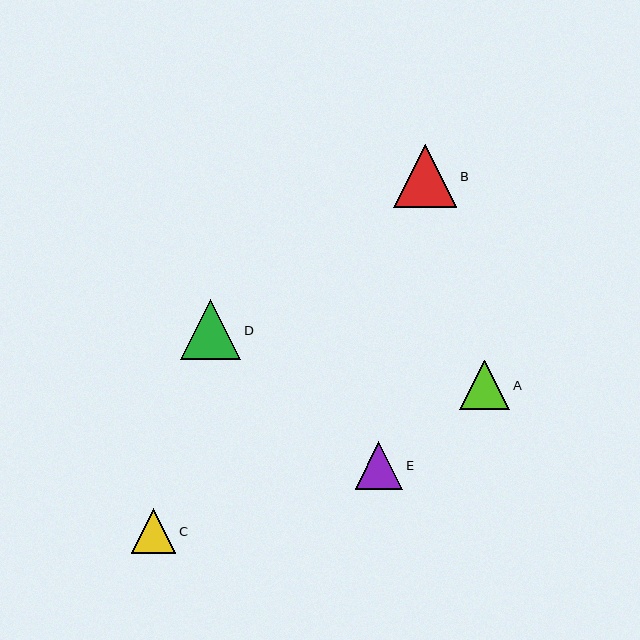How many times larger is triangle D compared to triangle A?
Triangle D is approximately 1.2 times the size of triangle A.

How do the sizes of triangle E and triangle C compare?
Triangle E and triangle C are approximately the same size.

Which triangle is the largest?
Triangle B is the largest with a size of approximately 63 pixels.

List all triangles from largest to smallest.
From largest to smallest: B, D, A, E, C.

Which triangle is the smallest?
Triangle C is the smallest with a size of approximately 45 pixels.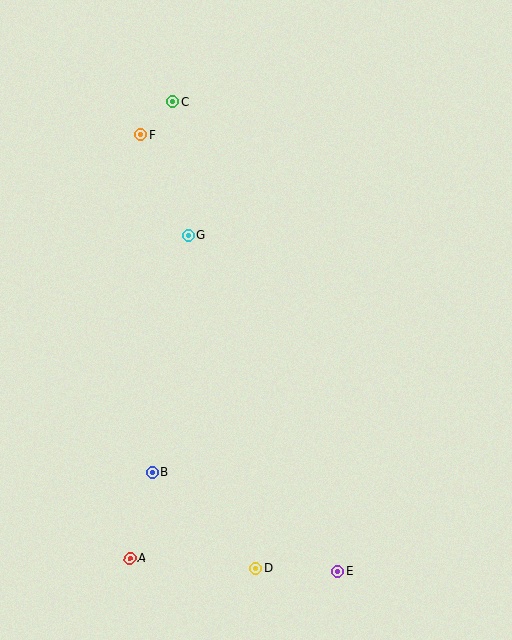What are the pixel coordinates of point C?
Point C is at (173, 102).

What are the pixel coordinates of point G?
Point G is at (188, 236).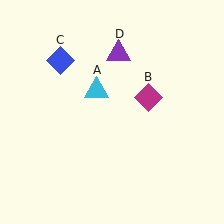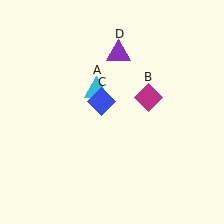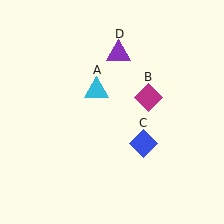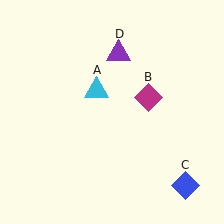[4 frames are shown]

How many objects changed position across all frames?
1 object changed position: blue diamond (object C).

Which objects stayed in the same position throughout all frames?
Cyan triangle (object A) and magenta diamond (object B) and purple triangle (object D) remained stationary.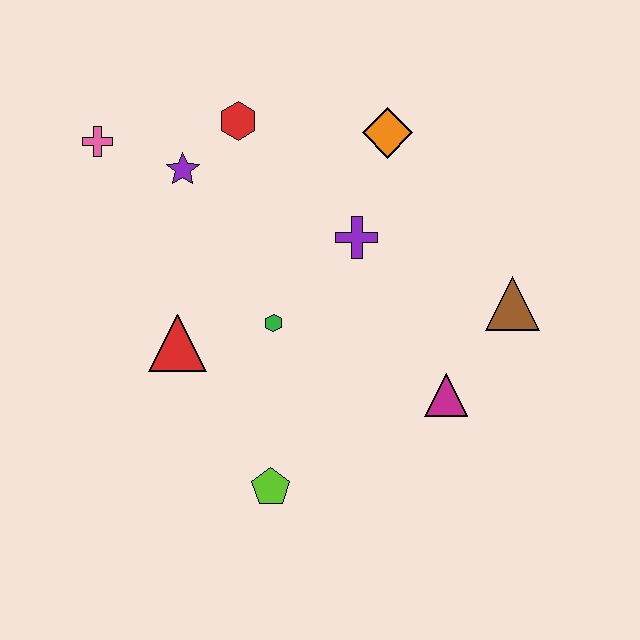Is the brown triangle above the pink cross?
No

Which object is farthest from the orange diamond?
The lime pentagon is farthest from the orange diamond.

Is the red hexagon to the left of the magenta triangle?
Yes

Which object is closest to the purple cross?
The orange diamond is closest to the purple cross.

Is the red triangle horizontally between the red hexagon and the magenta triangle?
No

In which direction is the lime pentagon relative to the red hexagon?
The lime pentagon is below the red hexagon.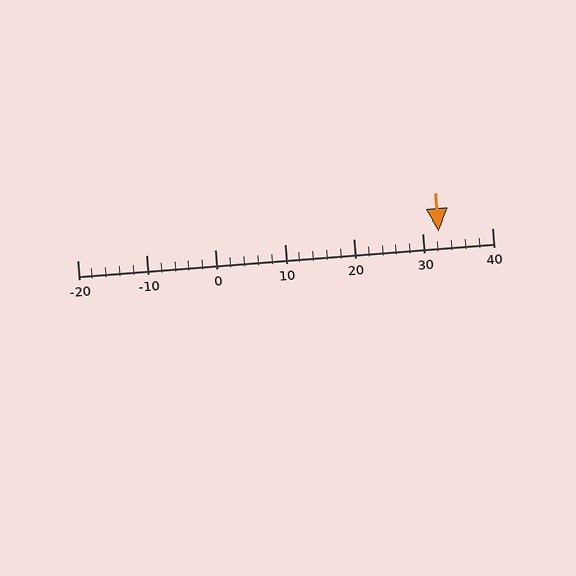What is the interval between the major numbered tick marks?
The major tick marks are spaced 10 units apart.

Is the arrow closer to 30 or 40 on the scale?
The arrow is closer to 30.